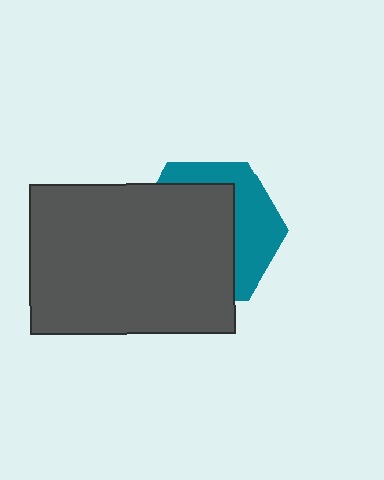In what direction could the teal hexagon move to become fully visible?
The teal hexagon could move toward the upper-right. That would shift it out from behind the dark gray rectangle entirely.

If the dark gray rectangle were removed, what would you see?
You would see the complete teal hexagon.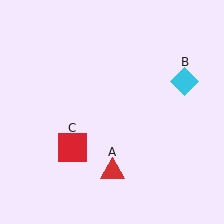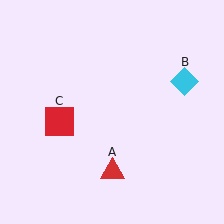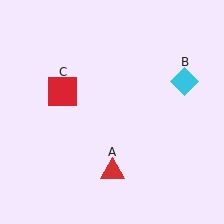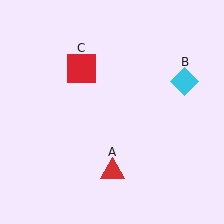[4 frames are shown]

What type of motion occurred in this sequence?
The red square (object C) rotated clockwise around the center of the scene.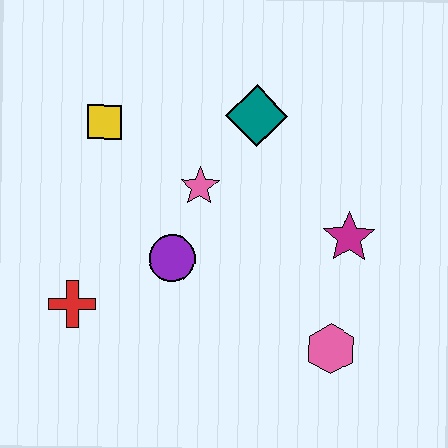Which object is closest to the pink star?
The purple circle is closest to the pink star.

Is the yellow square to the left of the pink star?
Yes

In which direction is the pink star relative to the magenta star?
The pink star is to the left of the magenta star.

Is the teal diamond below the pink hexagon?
No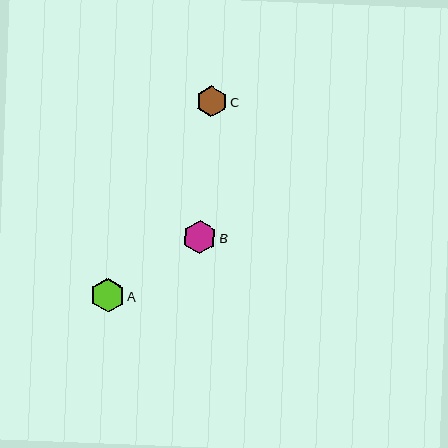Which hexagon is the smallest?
Hexagon C is the smallest with a size of approximately 31 pixels.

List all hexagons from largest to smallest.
From largest to smallest: A, B, C.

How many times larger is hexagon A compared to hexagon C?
Hexagon A is approximately 1.1 times the size of hexagon C.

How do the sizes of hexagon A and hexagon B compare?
Hexagon A and hexagon B are approximately the same size.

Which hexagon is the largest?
Hexagon A is the largest with a size of approximately 34 pixels.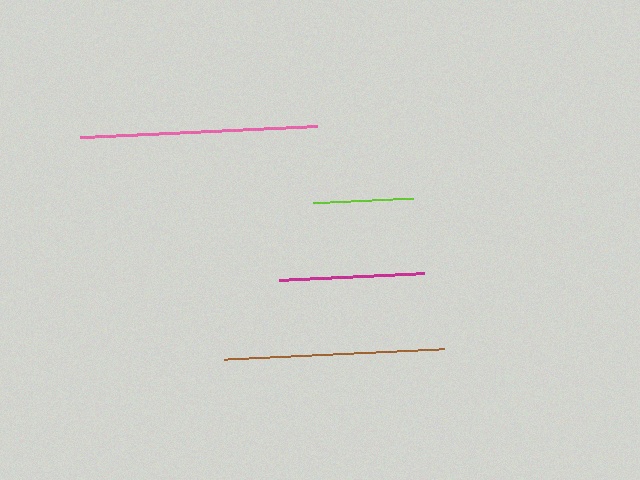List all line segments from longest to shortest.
From longest to shortest: pink, brown, magenta, lime.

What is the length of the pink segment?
The pink segment is approximately 237 pixels long.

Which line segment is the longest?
The pink line is the longest at approximately 237 pixels.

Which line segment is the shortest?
The lime line is the shortest at approximately 100 pixels.